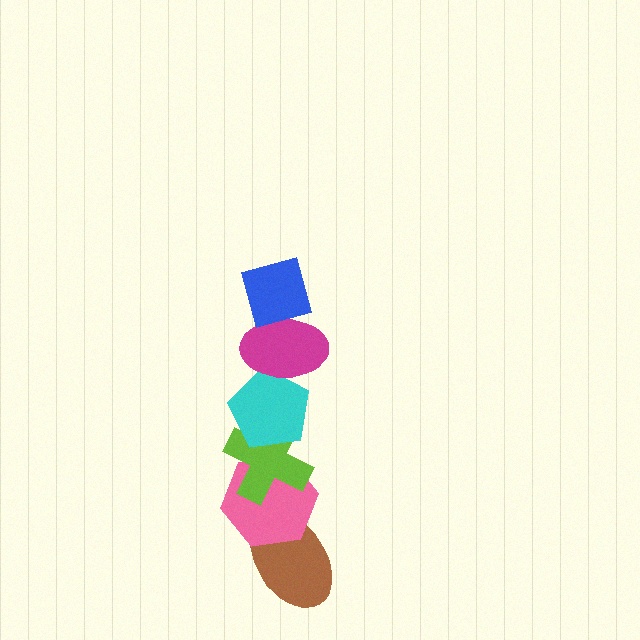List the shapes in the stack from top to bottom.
From top to bottom: the blue diamond, the magenta ellipse, the cyan pentagon, the lime cross, the pink hexagon, the brown ellipse.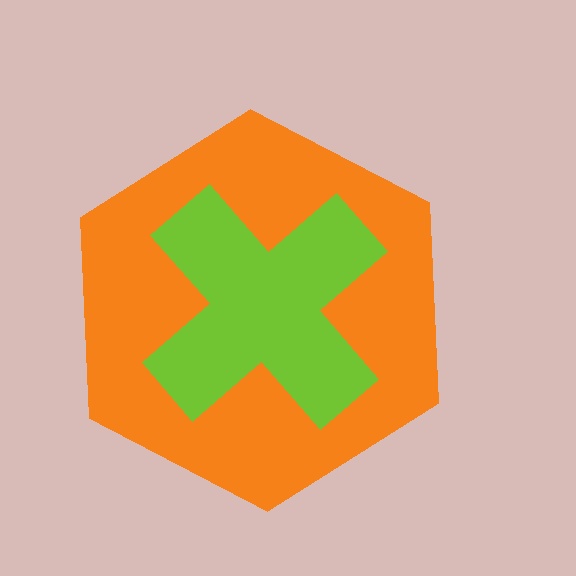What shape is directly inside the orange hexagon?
The lime cross.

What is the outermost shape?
The orange hexagon.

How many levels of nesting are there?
2.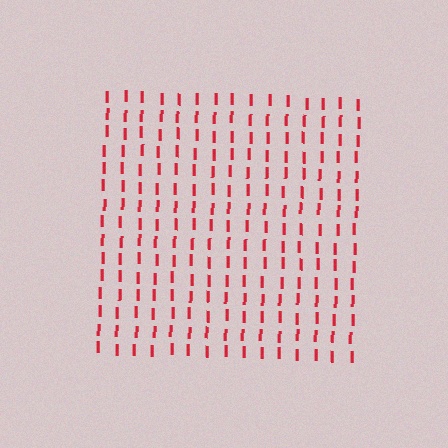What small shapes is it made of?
It is made of small letter I's.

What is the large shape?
The large shape is a square.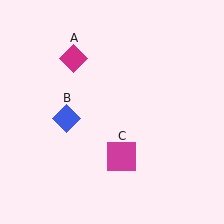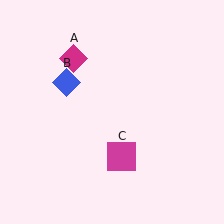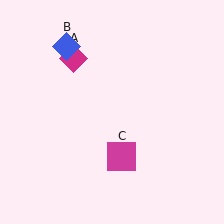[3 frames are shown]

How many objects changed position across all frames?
1 object changed position: blue diamond (object B).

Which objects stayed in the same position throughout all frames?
Magenta diamond (object A) and magenta square (object C) remained stationary.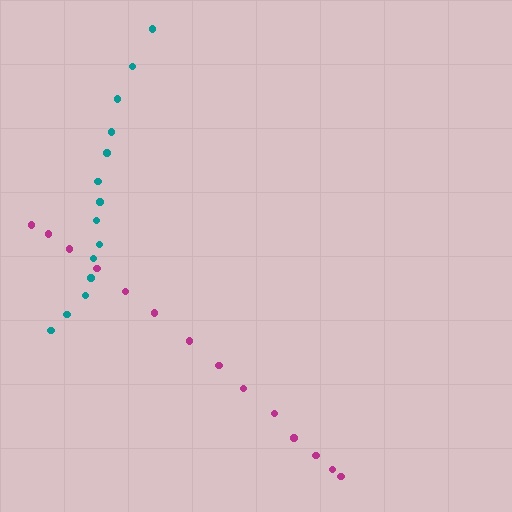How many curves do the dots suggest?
There are 2 distinct paths.